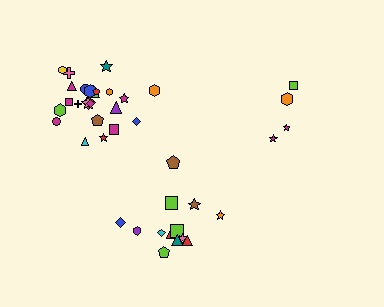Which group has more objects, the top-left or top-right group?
The top-left group.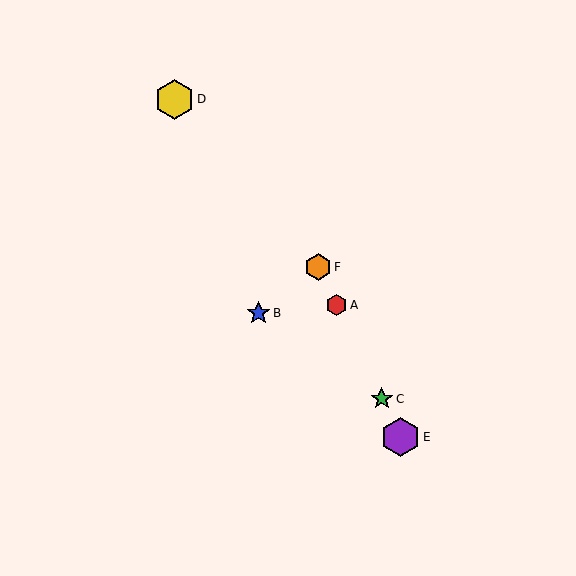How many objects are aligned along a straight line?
4 objects (A, C, E, F) are aligned along a straight line.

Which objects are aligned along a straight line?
Objects A, C, E, F are aligned along a straight line.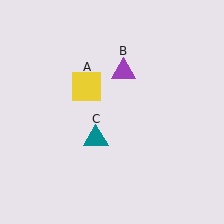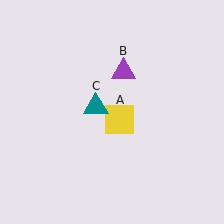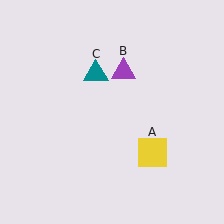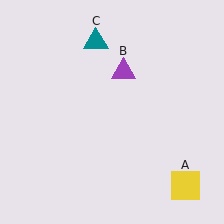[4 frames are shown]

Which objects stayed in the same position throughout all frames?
Purple triangle (object B) remained stationary.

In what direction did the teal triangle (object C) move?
The teal triangle (object C) moved up.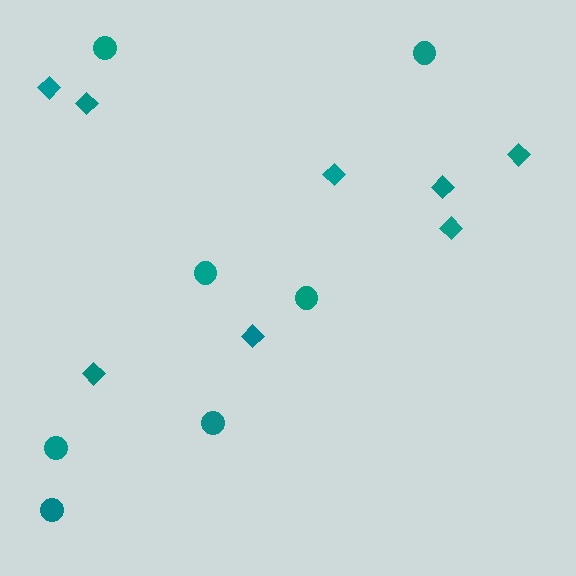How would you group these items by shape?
There are 2 groups: one group of circles (7) and one group of diamonds (8).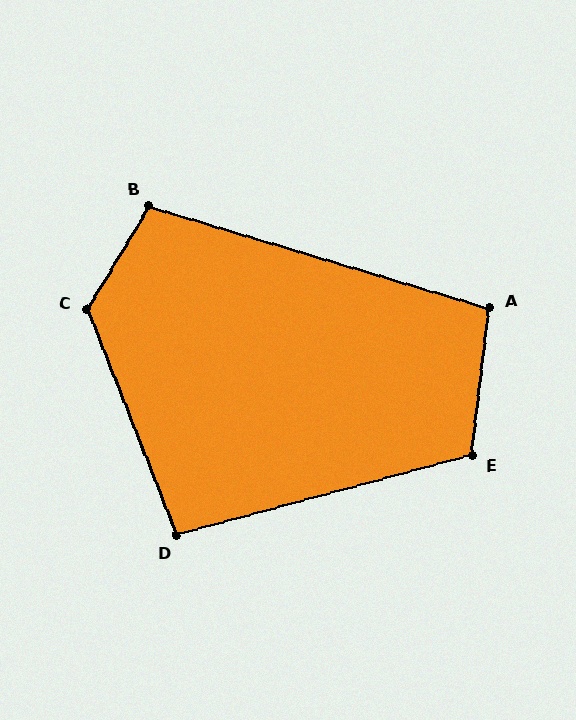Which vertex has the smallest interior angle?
D, at approximately 97 degrees.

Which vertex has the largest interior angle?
C, at approximately 127 degrees.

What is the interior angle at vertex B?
Approximately 104 degrees (obtuse).